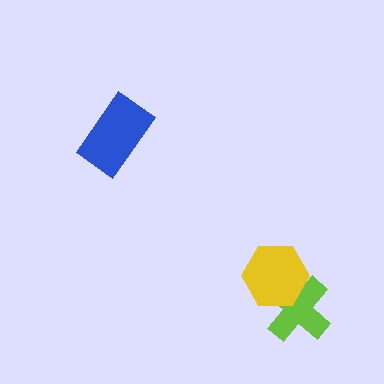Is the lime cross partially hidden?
Yes, it is partially covered by another shape.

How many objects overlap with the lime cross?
1 object overlaps with the lime cross.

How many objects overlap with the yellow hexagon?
1 object overlaps with the yellow hexagon.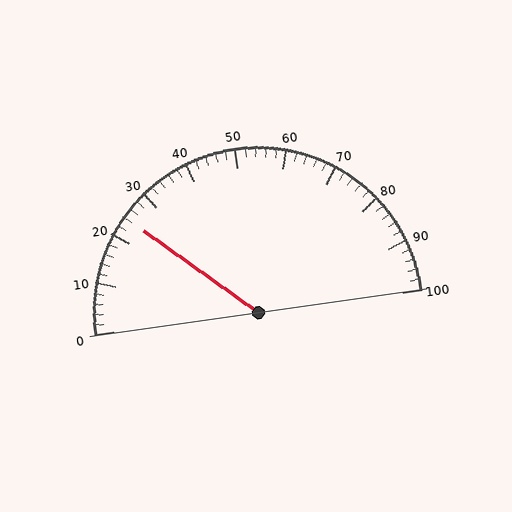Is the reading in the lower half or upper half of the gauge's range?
The reading is in the lower half of the range (0 to 100).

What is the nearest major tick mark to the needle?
The nearest major tick mark is 20.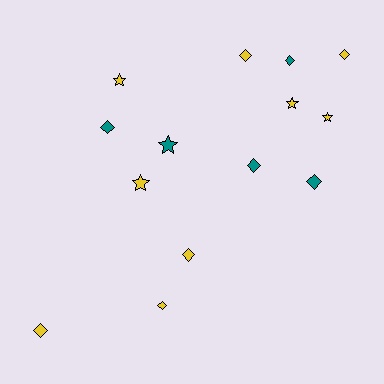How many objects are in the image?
There are 14 objects.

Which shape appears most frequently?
Diamond, with 9 objects.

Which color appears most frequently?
Yellow, with 9 objects.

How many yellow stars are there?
There are 4 yellow stars.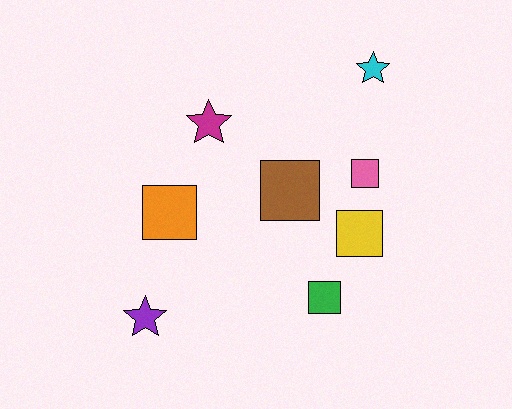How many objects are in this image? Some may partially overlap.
There are 8 objects.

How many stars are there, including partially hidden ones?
There are 3 stars.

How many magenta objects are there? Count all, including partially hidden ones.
There is 1 magenta object.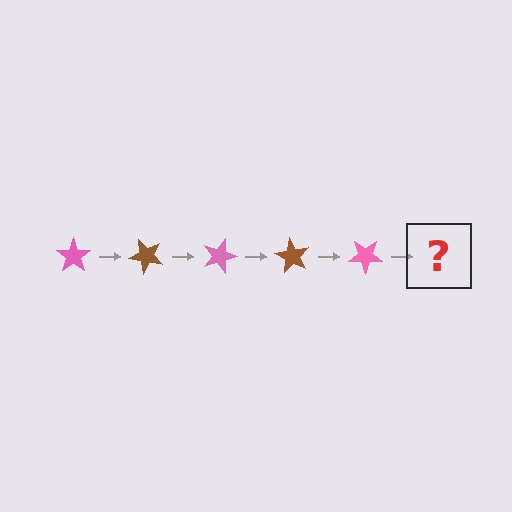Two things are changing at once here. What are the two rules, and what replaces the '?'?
The two rules are that it rotates 45 degrees each step and the color cycles through pink and brown. The '?' should be a brown star, rotated 225 degrees from the start.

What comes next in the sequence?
The next element should be a brown star, rotated 225 degrees from the start.